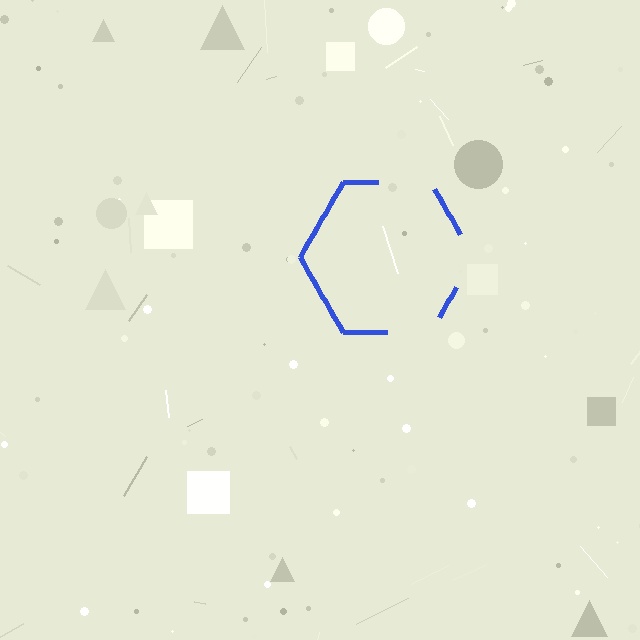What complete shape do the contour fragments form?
The contour fragments form a hexagon.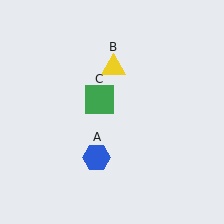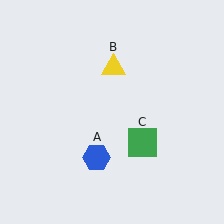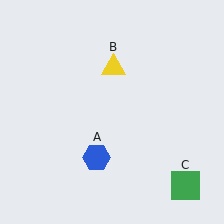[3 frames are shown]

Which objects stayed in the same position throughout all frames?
Blue hexagon (object A) and yellow triangle (object B) remained stationary.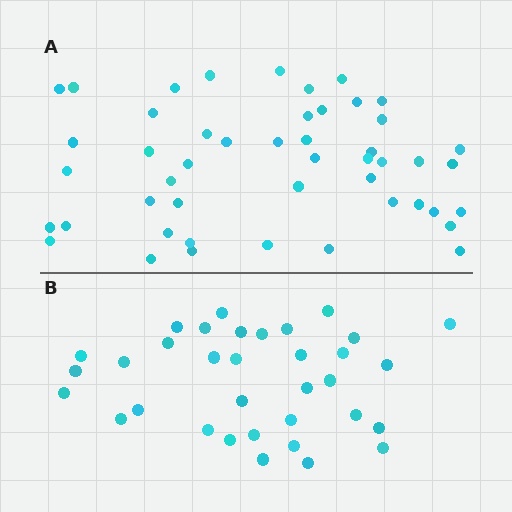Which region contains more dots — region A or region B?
Region A (the top region) has more dots.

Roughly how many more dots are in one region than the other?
Region A has approximately 15 more dots than region B.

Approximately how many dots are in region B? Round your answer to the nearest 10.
About 30 dots. (The exact count is 34, which rounds to 30.)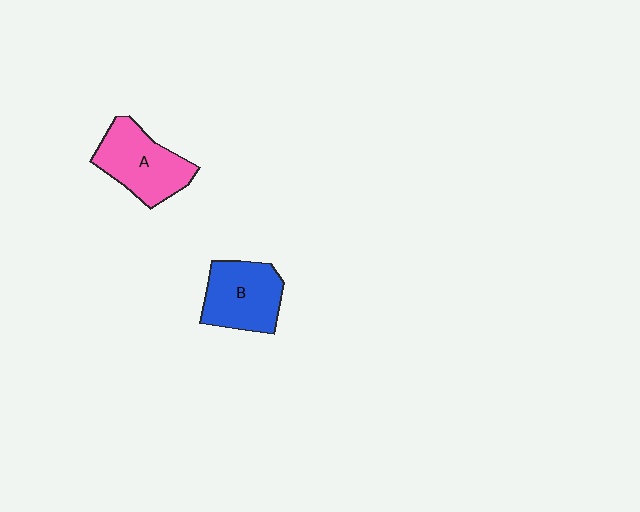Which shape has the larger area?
Shape A (pink).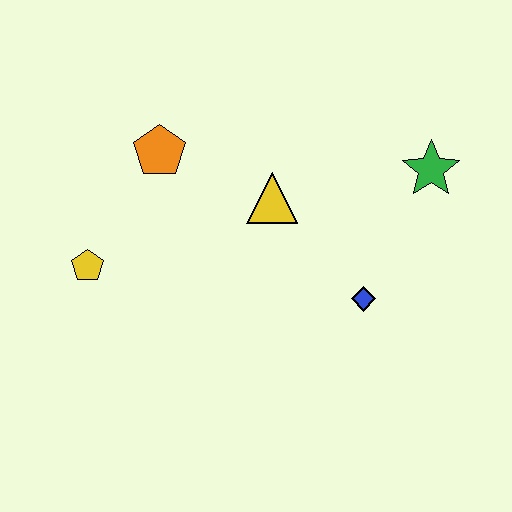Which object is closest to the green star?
The blue diamond is closest to the green star.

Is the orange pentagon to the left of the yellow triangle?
Yes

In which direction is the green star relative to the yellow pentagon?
The green star is to the right of the yellow pentagon.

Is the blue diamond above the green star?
No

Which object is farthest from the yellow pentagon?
The green star is farthest from the yellow pentagon.